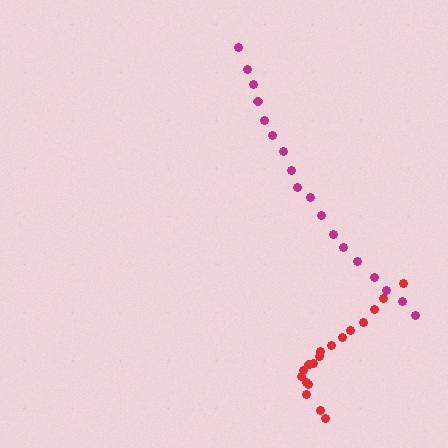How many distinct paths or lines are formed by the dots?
There are 2 distinct paths.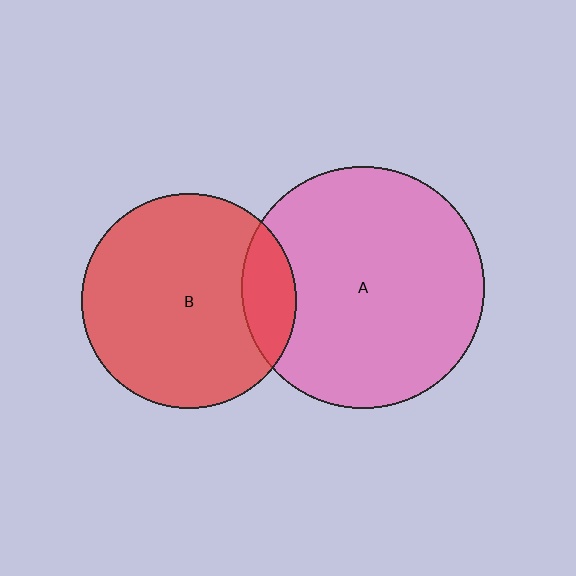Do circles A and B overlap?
Yes.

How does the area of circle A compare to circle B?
Approximately 1.3 times.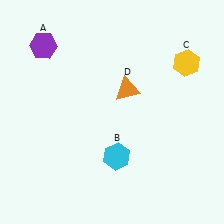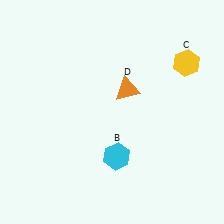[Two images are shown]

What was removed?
The purple hexagon (A) was removed in Image 2.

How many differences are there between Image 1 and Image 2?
There is 1 difference between the two images.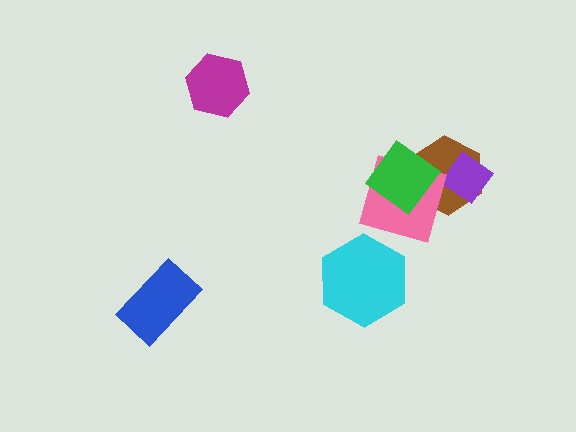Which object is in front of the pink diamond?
The green diamond is in front of the pink diamond.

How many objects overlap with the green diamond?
2 objects overlap with the green diamond.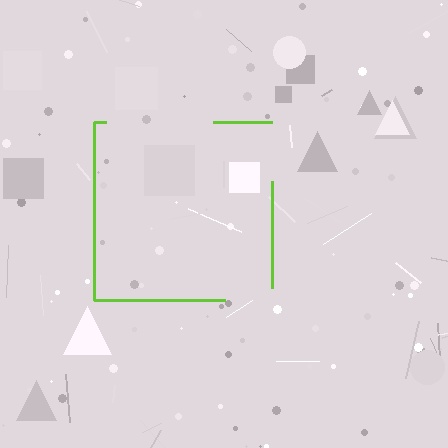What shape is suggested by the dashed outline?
The dashed outline suggests a square.